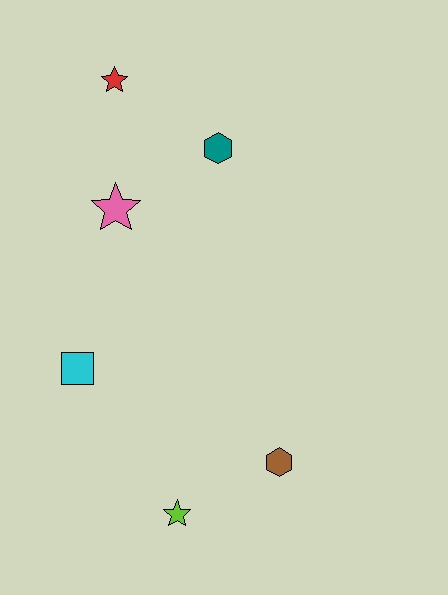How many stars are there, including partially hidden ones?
There are 3 stars.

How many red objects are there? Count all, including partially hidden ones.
There is 1 red object.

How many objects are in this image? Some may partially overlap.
There are 6 objects.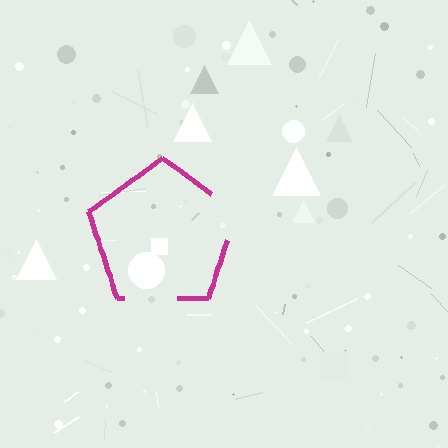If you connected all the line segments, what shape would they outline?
They would outline a pentagon.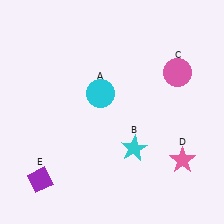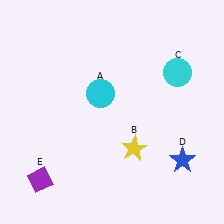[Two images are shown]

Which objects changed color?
B changed from cyan to yellow. C changed from pink to cyan. D changed from pink to blue.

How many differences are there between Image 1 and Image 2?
There are 3 differences between the two images.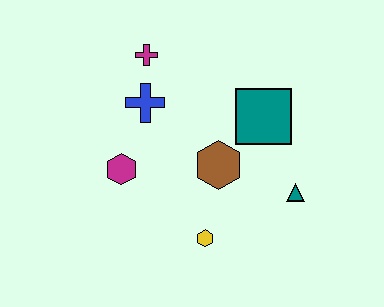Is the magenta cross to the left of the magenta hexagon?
No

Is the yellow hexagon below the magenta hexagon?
Yes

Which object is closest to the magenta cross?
The blue cross is closest to the magenta cross.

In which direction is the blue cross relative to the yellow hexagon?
The blue cross is above the yellow hexagon.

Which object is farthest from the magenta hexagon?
The teal triangle is farthest from the magenta hexagon.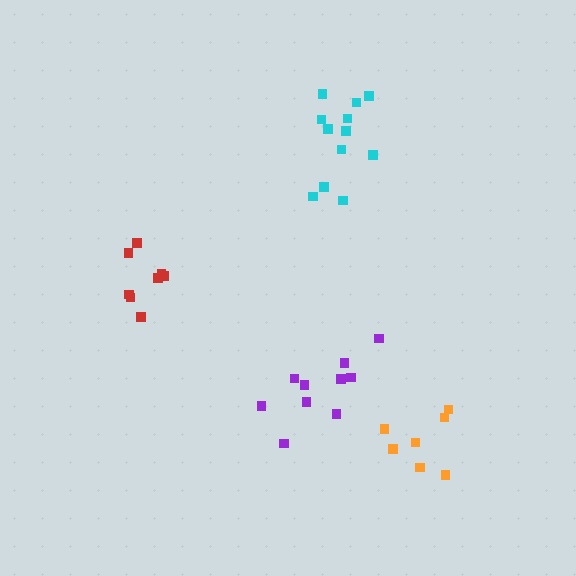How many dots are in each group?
Group 1: 12 dots, Group 2: 7 dots, Group 3: 10 dots, Group 4: 8 dots (37 total).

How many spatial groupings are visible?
There are 4 spatial groupings.